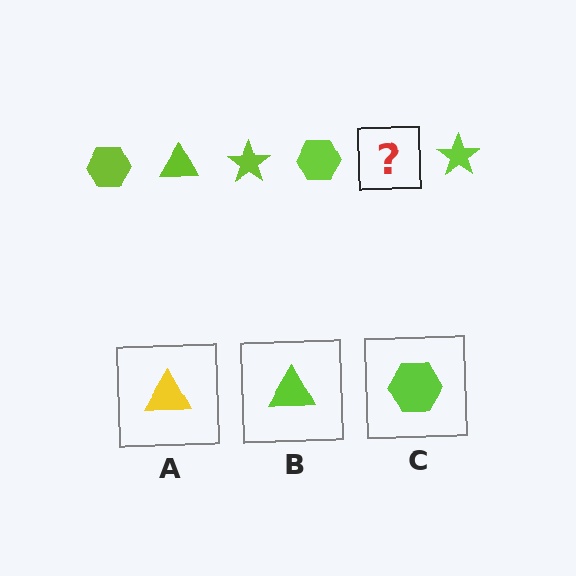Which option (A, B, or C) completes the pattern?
B.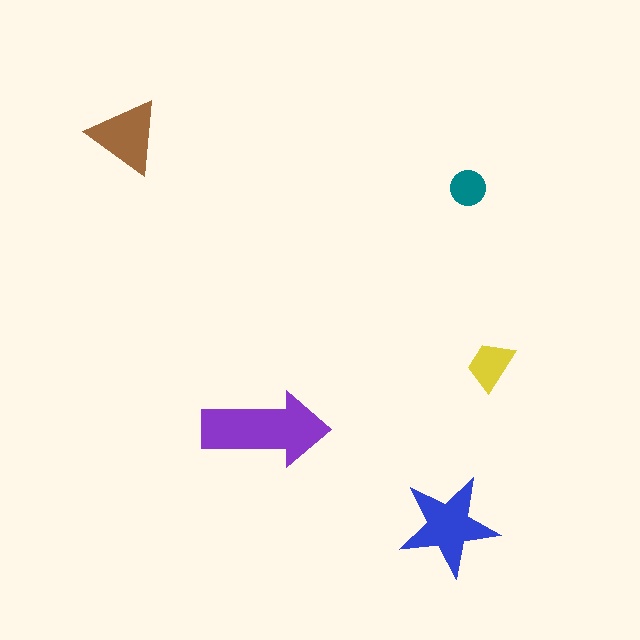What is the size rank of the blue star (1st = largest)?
2nd.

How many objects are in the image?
There are 5 objects in the image.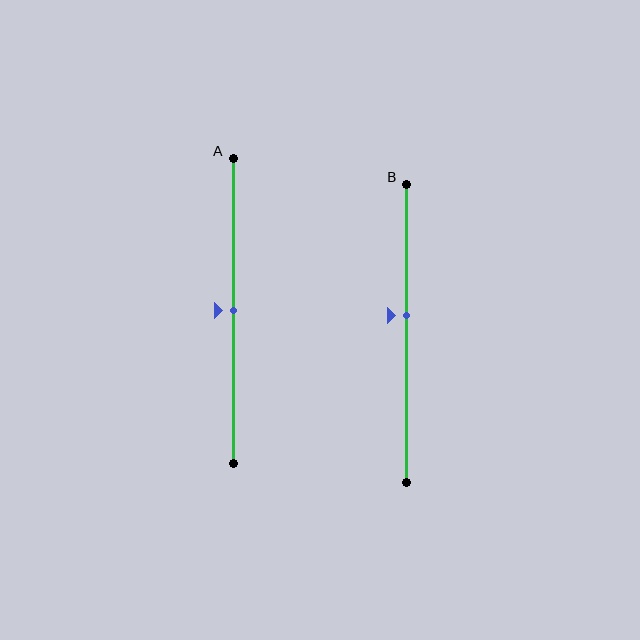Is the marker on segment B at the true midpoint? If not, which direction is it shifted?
No, the marker on segment B is shifted upward by about 6% of the segment length.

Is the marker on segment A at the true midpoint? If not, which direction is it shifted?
Yes, the marker on segment A is at the true midpoint.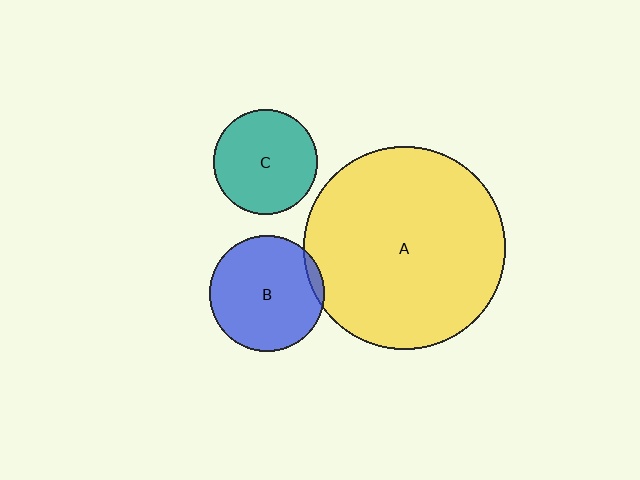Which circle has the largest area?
Circle A (yellow).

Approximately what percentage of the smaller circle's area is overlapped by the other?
Approximately 5%.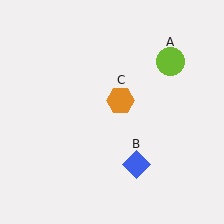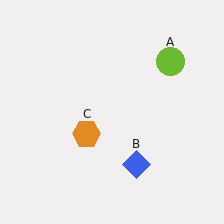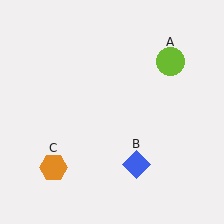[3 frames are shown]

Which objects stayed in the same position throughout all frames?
Lime circle (object A) and blue diamond (object B) remained stationary.